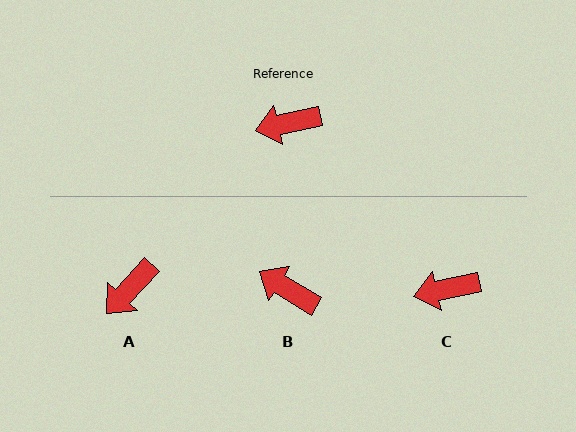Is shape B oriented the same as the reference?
No, it is off by about 44 degrees.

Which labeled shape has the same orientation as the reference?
C.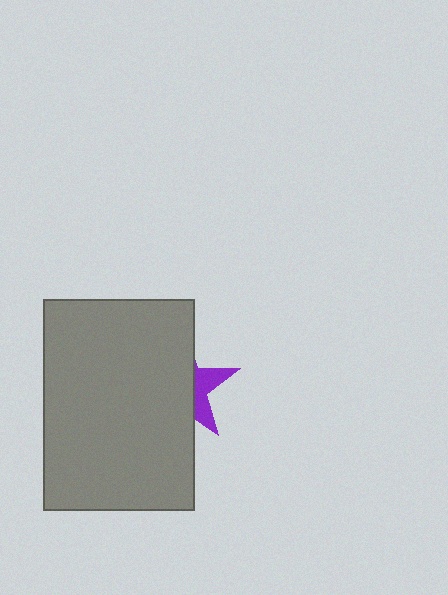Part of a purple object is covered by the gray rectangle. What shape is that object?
It is a star.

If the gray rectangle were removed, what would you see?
You would see the complete purple star.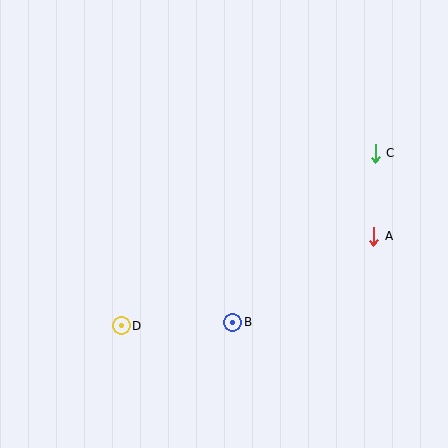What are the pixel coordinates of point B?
Point B is at (233, 322).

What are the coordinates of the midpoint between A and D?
The midpoint between A and D is at (248, 281).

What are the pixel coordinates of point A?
Point A is at (374, 236).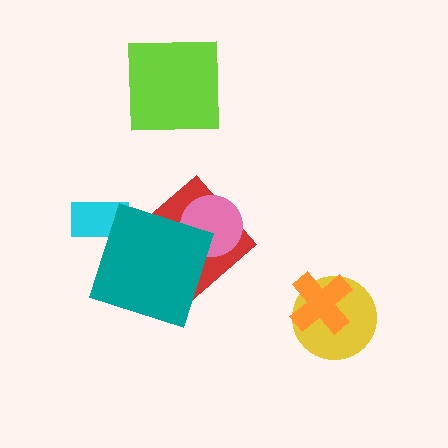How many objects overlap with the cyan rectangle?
1 object overlaps with the cyan rectangle.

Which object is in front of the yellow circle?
The orange cross is in front of the yellow circle.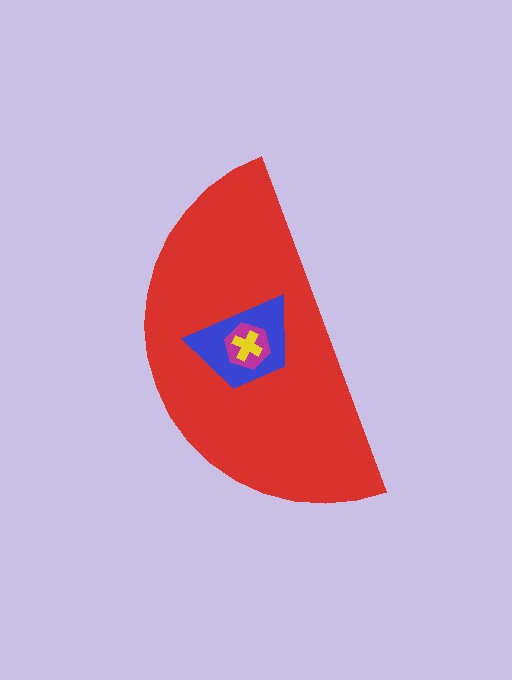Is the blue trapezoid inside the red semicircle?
Yes.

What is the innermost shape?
The yellow cross.